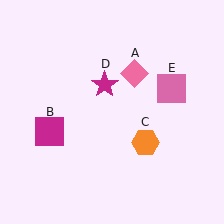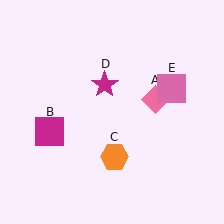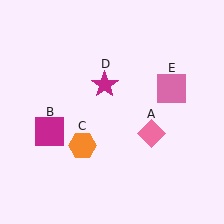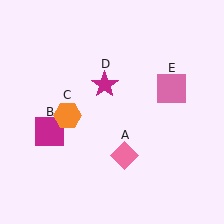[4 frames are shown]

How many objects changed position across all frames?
2 objects changed position: pink diamond (object A), orange hexagon (object C).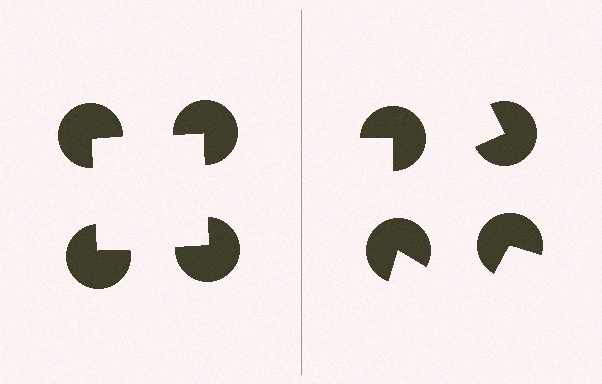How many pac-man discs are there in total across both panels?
8 — 4 on each side.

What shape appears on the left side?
An illusory square.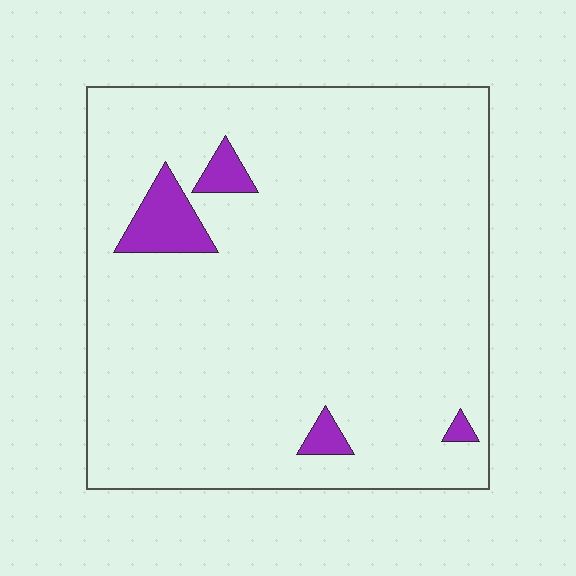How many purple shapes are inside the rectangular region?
4.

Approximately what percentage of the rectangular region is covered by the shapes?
Approximately 5%.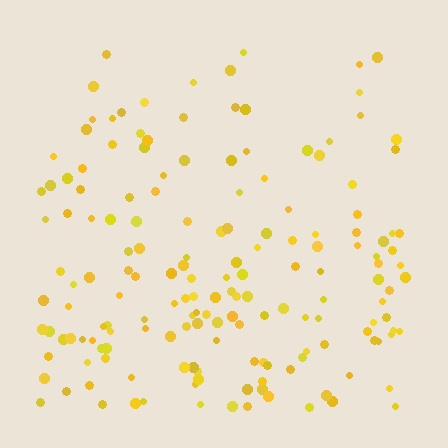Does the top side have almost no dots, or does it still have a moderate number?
Still a moderate number, just noticeably fewer than the bottom.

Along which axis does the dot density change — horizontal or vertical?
Vertical.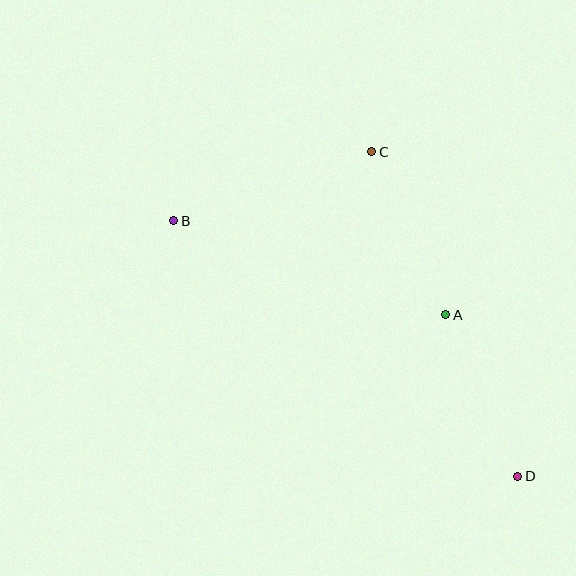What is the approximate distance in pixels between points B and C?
The distance between B and C is approximately 210 pixels.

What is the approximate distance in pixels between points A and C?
The distance between A and C is approximately 179 pixels.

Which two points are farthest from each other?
Points B and D are farthest from each other.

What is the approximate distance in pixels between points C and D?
The distance between C and D is approximately 356 pixels.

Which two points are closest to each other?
Points A and D are closest to each other.